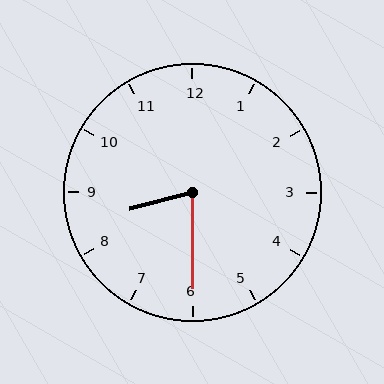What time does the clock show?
8:30.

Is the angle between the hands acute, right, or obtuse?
It is acute.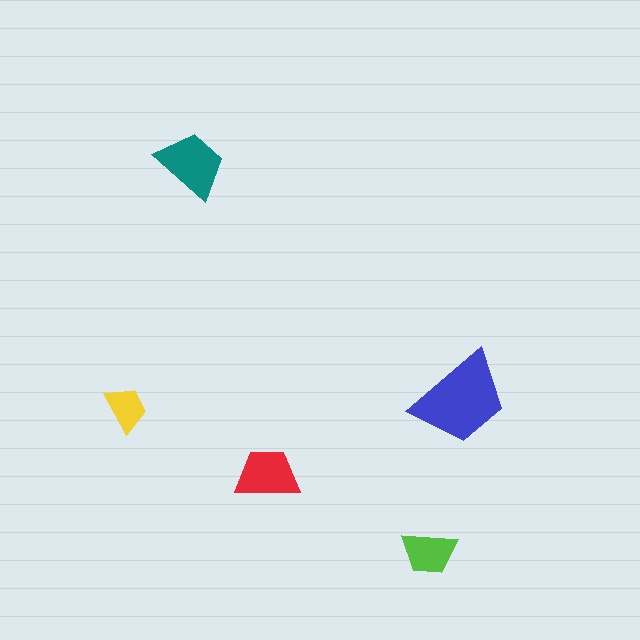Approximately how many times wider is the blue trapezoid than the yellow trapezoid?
About 2 times wider.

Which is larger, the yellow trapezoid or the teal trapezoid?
The teal one.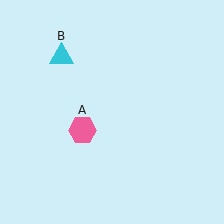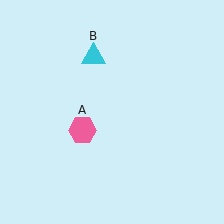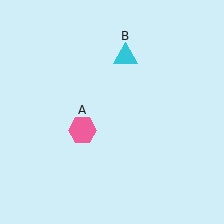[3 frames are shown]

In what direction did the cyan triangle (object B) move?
The cyan triangle (object B) moved right.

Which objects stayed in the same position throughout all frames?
Pink hexagon (object A) remained stationary.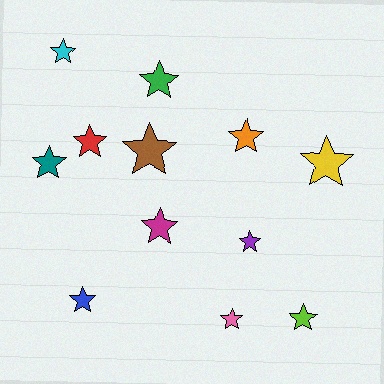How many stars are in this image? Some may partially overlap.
There are 12 stars.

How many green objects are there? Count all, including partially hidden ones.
There is 1 green object.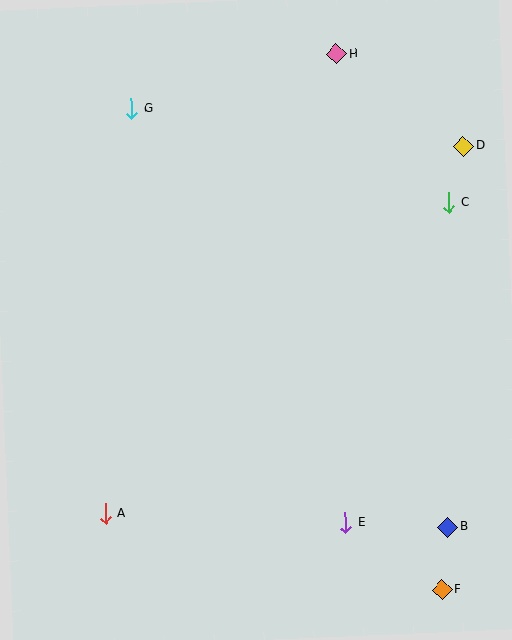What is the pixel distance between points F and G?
The distance between F and G is 572 pixels.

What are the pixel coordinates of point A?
Point A is at (105, 513).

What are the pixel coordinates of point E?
Point E is at (345, 523).